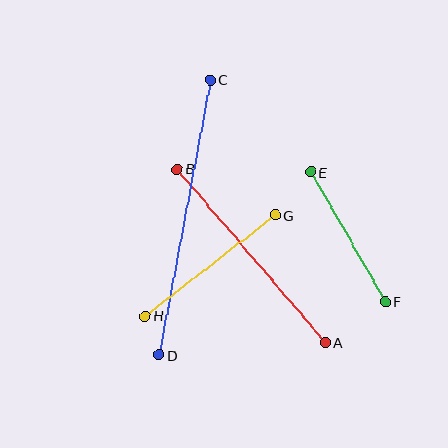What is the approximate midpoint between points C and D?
The midpoint is at approximately (185, 217) pixels.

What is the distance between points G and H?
The distance is approximately 165 pixels.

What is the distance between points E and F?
The distance is approximately 149 pixels.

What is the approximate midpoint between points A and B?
The midpoint is at approximately (251, 256) pixels.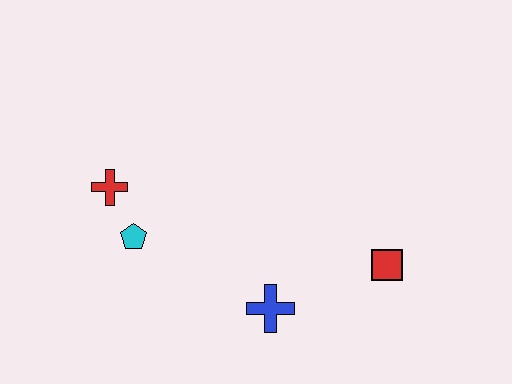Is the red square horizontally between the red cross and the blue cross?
No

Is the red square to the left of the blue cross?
No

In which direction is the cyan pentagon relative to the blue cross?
The cyan pentagon is to the left of the blue cross.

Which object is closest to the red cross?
The cyan pentagon is closest to the red cross.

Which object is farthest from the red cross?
The red square is farthest from the red cross.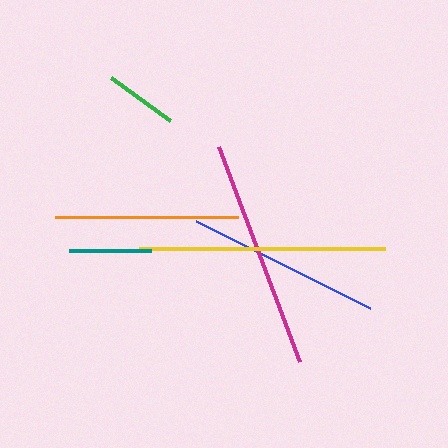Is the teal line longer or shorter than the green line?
The teal line is longer than the green line.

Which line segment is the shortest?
The green line is the shortest at approximately 73 pixels.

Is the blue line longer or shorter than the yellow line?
The yellow line is longer than the blue line.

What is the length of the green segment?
The green segment is approximately 73 pixels long.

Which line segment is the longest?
The yellow line is the longest at approximately 246 pixels.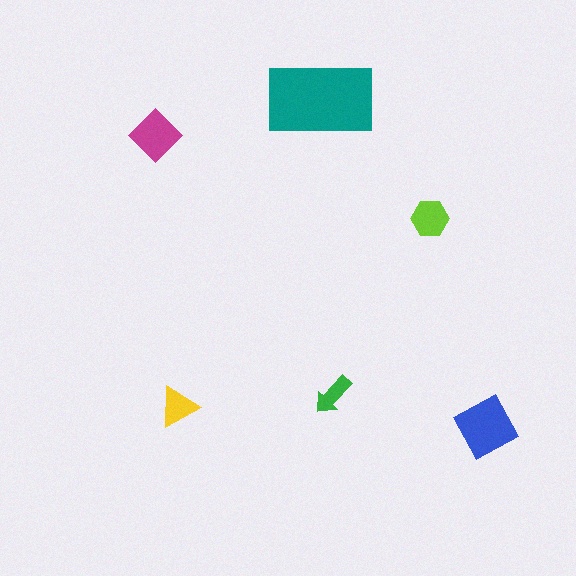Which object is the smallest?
The green arrow.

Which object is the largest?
The teal rectangle.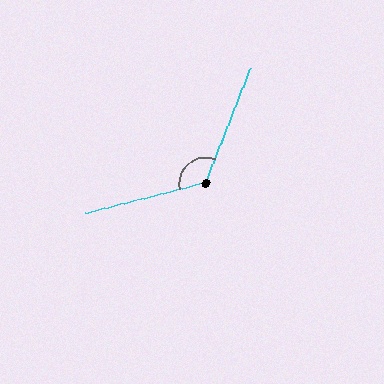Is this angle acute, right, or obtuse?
It is obtuse.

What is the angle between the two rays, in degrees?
Approximately 126 degrees.